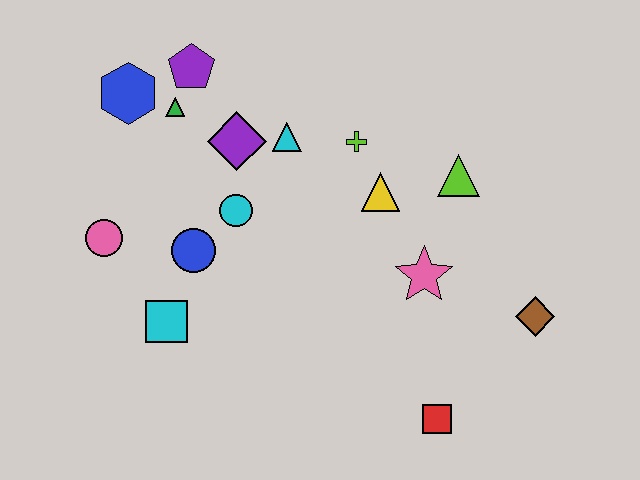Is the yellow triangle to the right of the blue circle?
Yes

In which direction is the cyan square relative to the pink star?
The cyan square is to the left of the pink star.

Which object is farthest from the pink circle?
The brown diamond is farthest from the pink circle.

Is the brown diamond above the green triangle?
No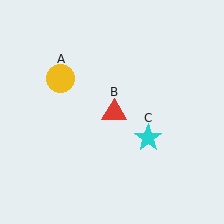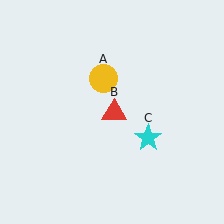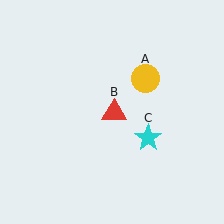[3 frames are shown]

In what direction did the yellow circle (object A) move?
The yellow circle (object A) moved right.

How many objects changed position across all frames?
1 object changed position: yellow circle (object A).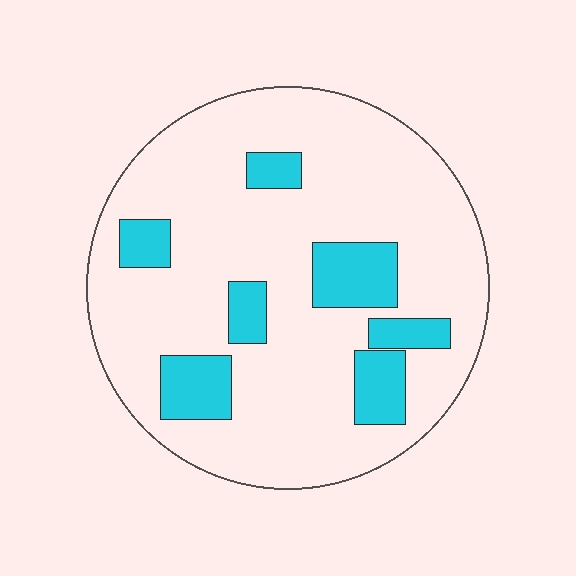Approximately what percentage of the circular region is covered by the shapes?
Approximately 20%.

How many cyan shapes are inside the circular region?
7.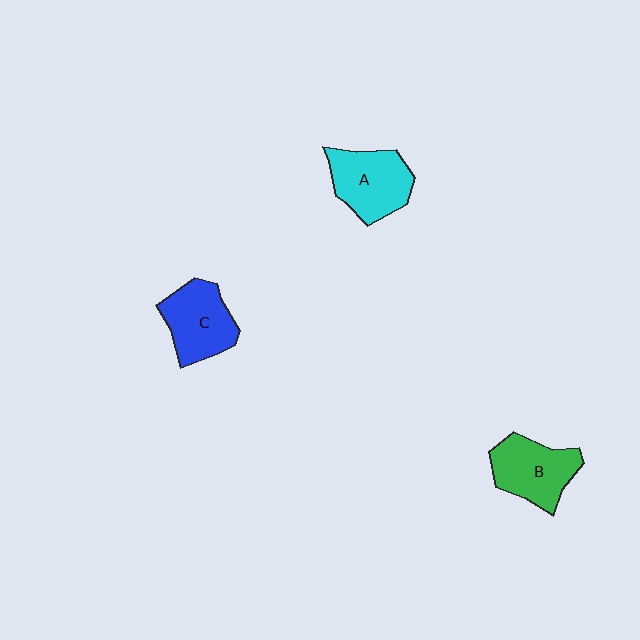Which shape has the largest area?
Shape A (cyan).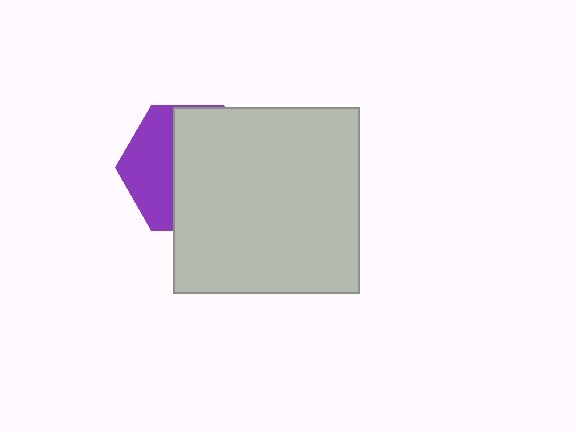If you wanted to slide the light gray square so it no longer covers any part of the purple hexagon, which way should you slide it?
Slide it right — that is the most direct way to separate the two shapes.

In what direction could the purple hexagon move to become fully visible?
The purple hexagon could move left. That would shift it out from behind the light gray square entirely.